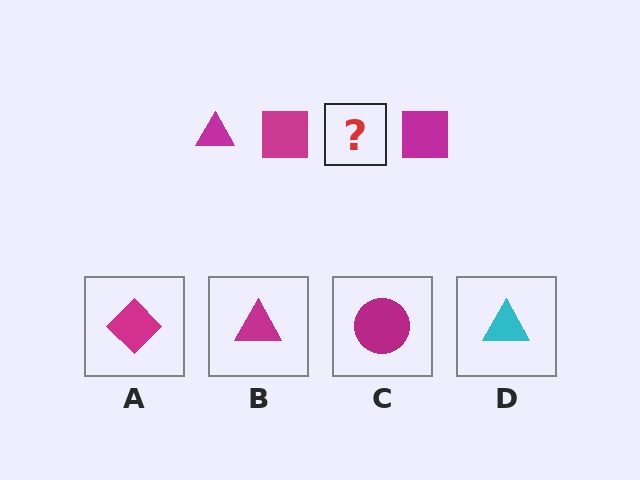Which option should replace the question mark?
Option B.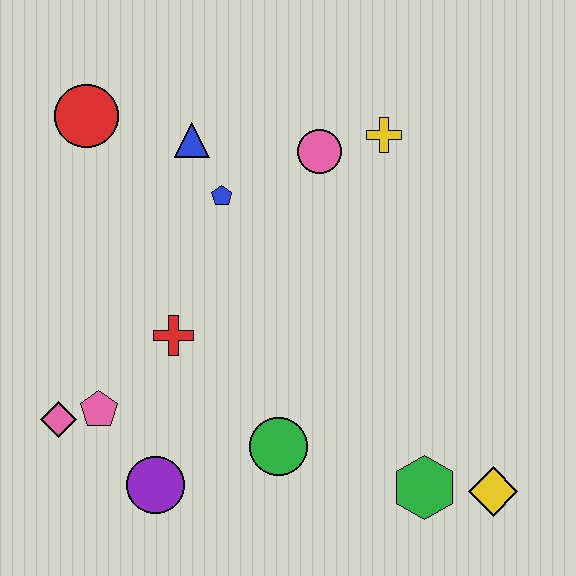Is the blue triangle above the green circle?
Yes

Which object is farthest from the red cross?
The yellow diamond is farthest from the red cross.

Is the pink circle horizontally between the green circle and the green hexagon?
Yes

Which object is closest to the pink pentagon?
The pink diamond is closest to the pink pentagon.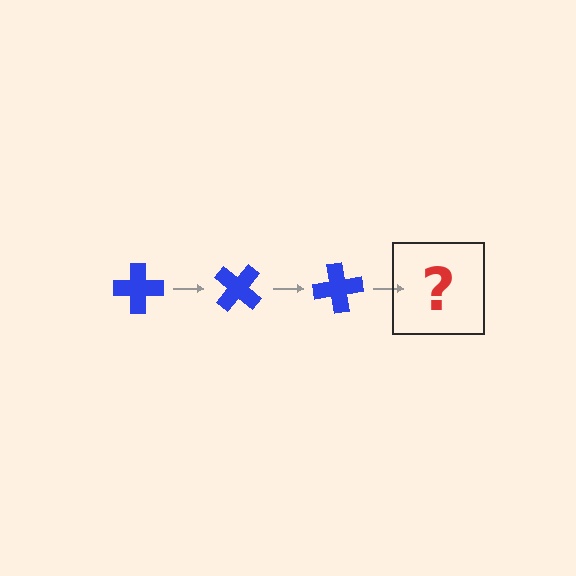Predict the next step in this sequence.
The next step is a blue cross rotated 120 degrees.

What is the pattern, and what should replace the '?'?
The pattern is that the cross rotates 40 degrees each step. The '?' should be a blue cross rotated 120 degrees.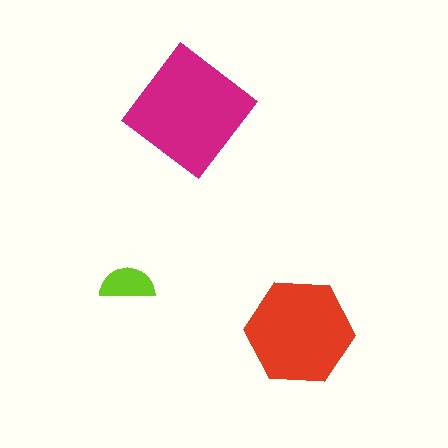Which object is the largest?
The magenta diamond.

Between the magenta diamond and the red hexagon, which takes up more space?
The magenta diamond.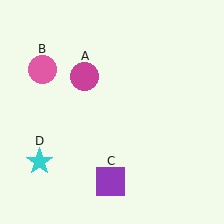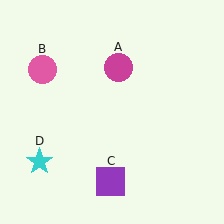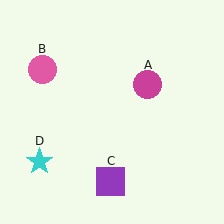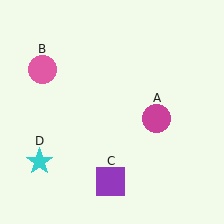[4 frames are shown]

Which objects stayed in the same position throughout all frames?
Pink circle (object B) and purple square (object C) and cyan star (object D) remained stationary.